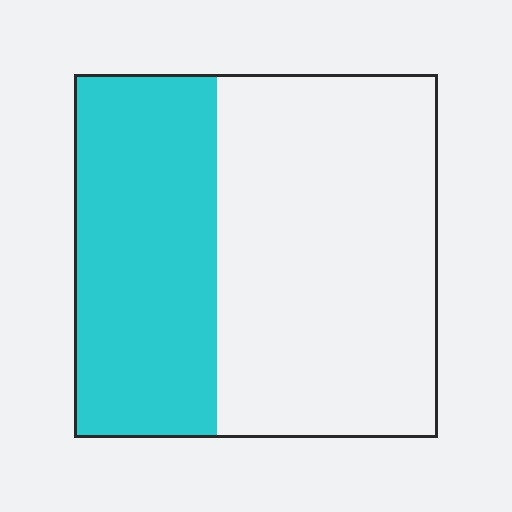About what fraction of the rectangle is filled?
About two fifths (2/5).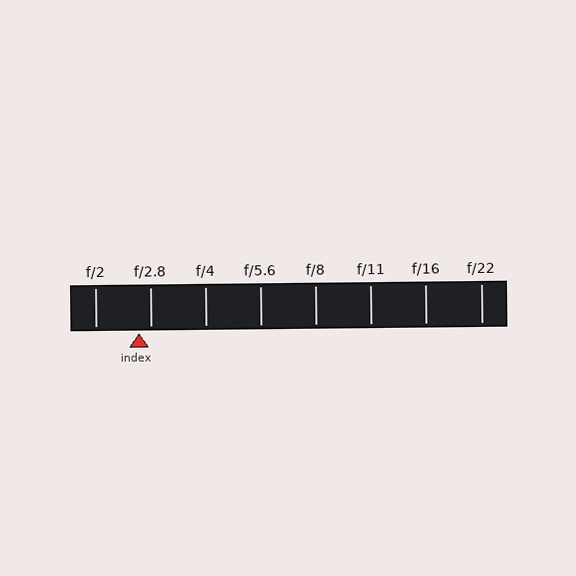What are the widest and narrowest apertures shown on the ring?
The widest aperture shown is f/2 and the narrowest is f/22.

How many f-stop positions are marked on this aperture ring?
There are 8 f-stop positions marked.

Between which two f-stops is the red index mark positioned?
The index mark is between f/2 and f/2.8.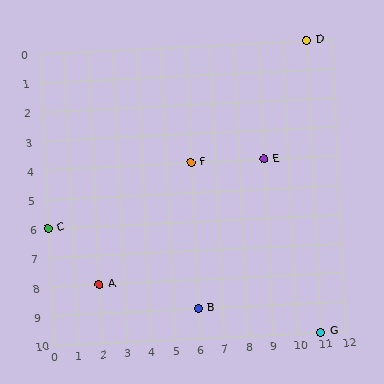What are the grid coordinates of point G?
Point G is at grid coordinates (11, 10).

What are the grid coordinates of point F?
Point F is at grid coordinates (6, 4).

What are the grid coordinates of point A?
Point A is at grid coordinates (2, 8).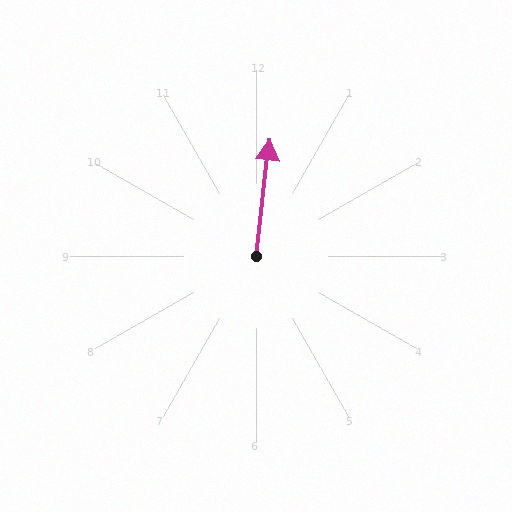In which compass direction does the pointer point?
North.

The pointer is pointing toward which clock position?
Roughly 12 o'clock.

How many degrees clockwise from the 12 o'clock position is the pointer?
Approximately 7 degrees.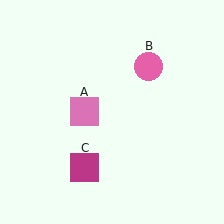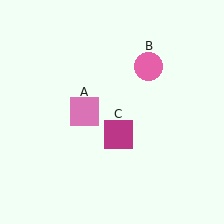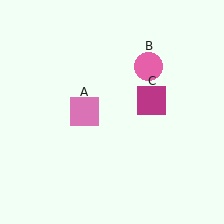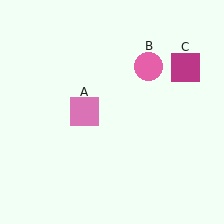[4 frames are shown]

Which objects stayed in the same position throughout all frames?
Pink square (object A) and pink circle (object B) remained stationary.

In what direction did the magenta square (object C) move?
The magenta square (object C) moved up and to the right.